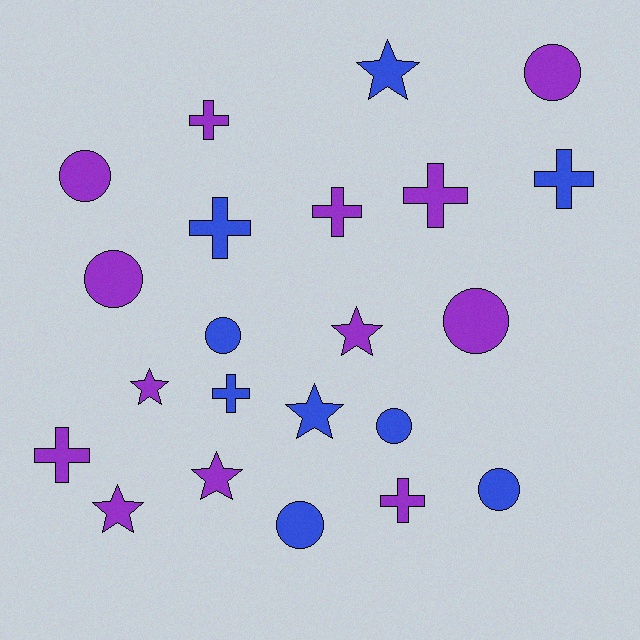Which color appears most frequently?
Purple, with 13 objects.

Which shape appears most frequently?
Circle, with 8 objects.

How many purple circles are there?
There are 4 purple circles.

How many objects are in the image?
There are 22 objects.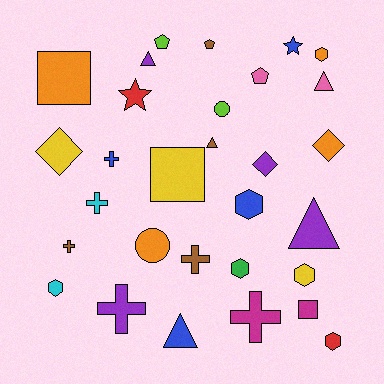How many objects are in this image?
There are 30 objects.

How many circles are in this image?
There are 2 circles.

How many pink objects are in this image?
There are 2 pink objects.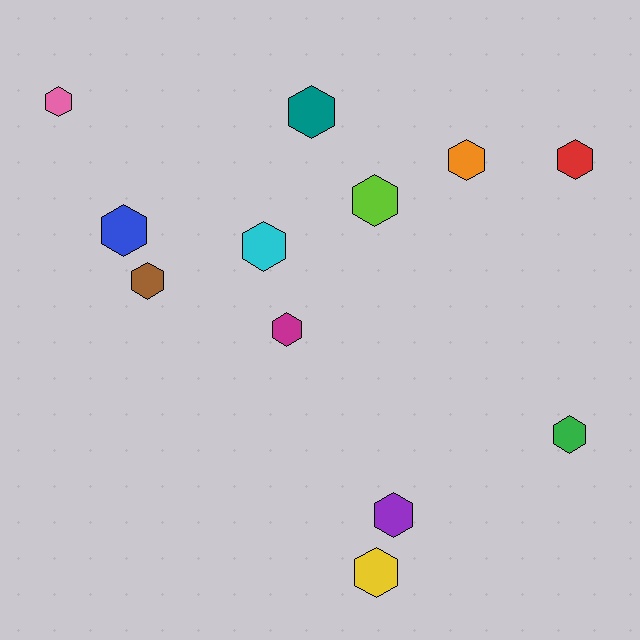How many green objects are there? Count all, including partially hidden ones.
There is 1 green object.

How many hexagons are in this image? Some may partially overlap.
There are 12 hexagons.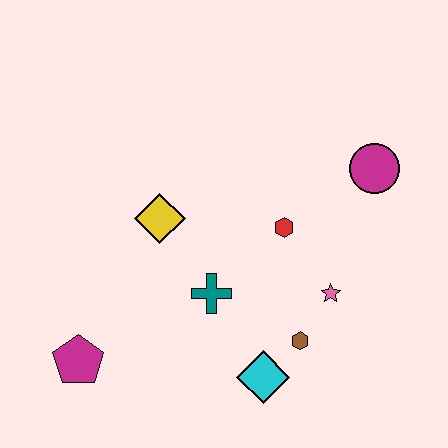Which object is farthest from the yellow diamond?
The magenta circle is farthest from the yellow diamond.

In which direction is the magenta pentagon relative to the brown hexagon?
The magenta pentagon is to the left of the brown hexagon.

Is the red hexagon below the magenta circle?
Yes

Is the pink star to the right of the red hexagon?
Yes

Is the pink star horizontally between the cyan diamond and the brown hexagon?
No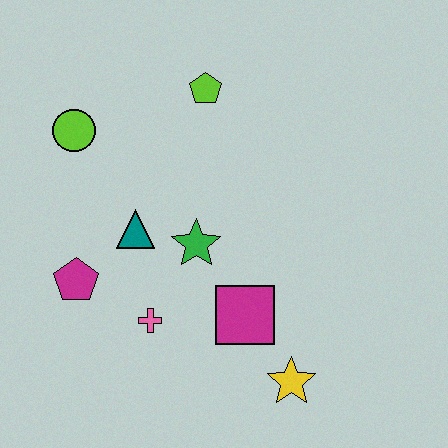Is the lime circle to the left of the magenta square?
Yes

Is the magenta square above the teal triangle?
No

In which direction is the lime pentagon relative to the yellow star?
The lime pentagon is above the yellow star.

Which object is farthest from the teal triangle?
The yellow star is farthest from the teal triangle.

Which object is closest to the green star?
The teal triangle is closest to the green star.